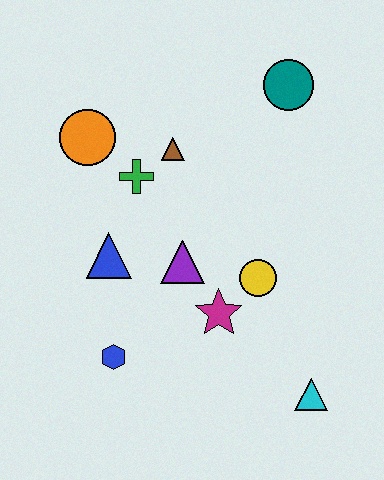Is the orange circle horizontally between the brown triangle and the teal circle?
No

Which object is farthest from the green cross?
The cyan triangle is farthest from the green cross.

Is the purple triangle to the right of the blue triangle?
Yes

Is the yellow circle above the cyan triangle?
Yes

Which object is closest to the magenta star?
The yellow circle is closest to the magenta star.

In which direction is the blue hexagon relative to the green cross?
The blue hexagon is below the green cross.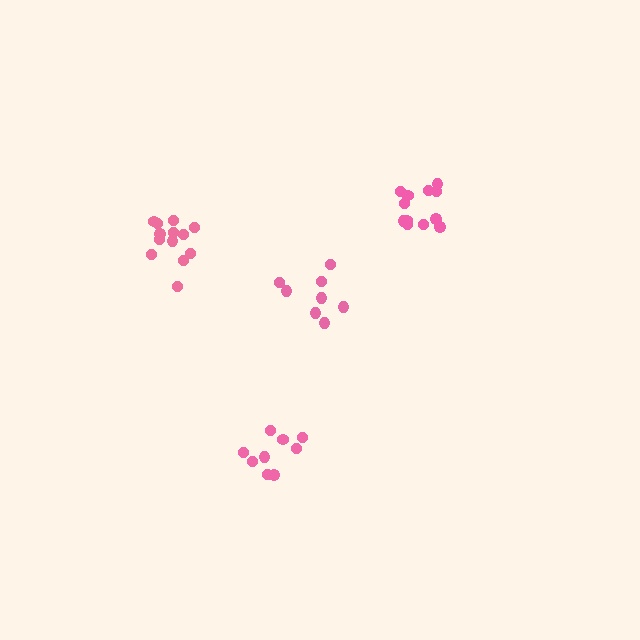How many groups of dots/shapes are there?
There are 4 groups.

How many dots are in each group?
Group 1: 8 dots, Group 2: 12 dots, Group 3: 9 dots, Group 4: 13 dots (42 total).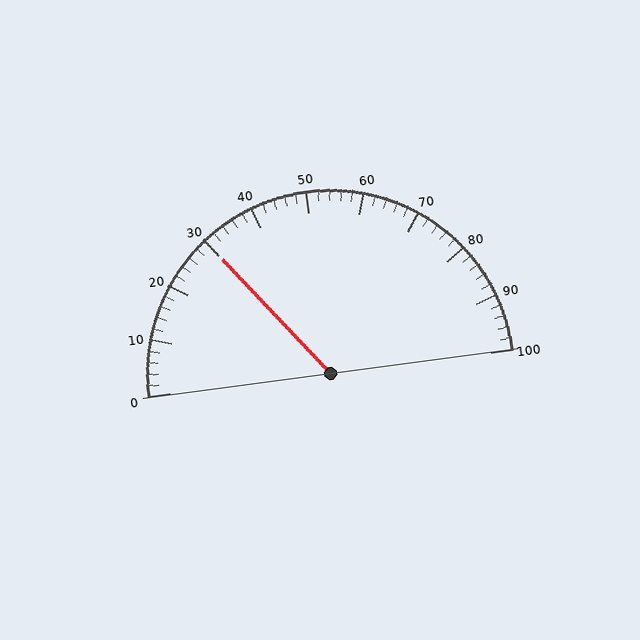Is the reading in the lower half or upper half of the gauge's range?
The reading is in the lower half of the range (0 to 100).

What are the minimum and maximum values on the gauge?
The gauge ranges from 0 to 100.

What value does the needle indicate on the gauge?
The needle indicates approximately 30.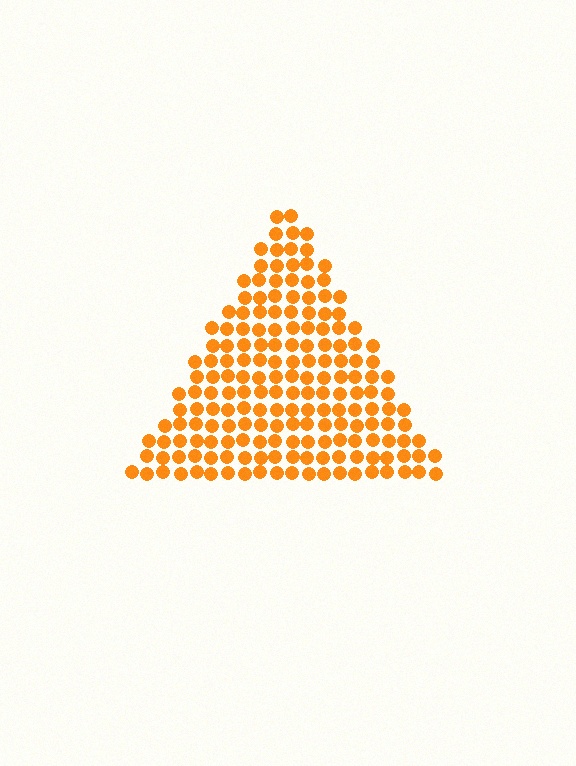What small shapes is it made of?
It is made of small circles.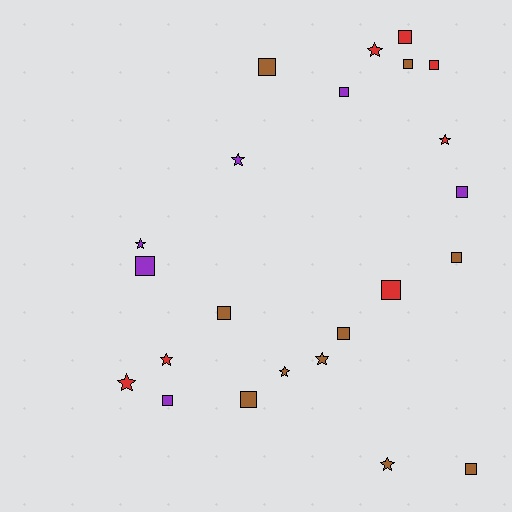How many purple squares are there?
There are 4 purple squares.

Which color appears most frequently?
Brown, with 10 objects.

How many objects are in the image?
There are 23 objects.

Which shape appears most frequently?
Square, with 14 objects.